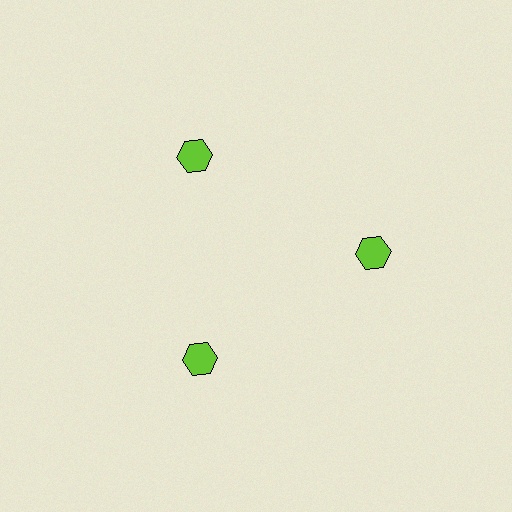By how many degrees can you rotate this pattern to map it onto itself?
The pattern maps onto itself every 120 degrees of rotation.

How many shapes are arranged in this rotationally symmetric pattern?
There are 3 shapes, arranged in 3 groups of 1.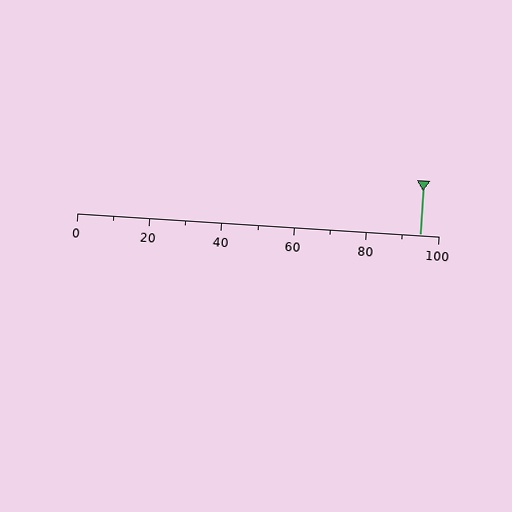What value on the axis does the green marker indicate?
The marker indicates approximately 95.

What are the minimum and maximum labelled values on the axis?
The axis runs from 0 to 100.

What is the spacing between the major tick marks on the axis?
The major ticks are spaced 20 apart.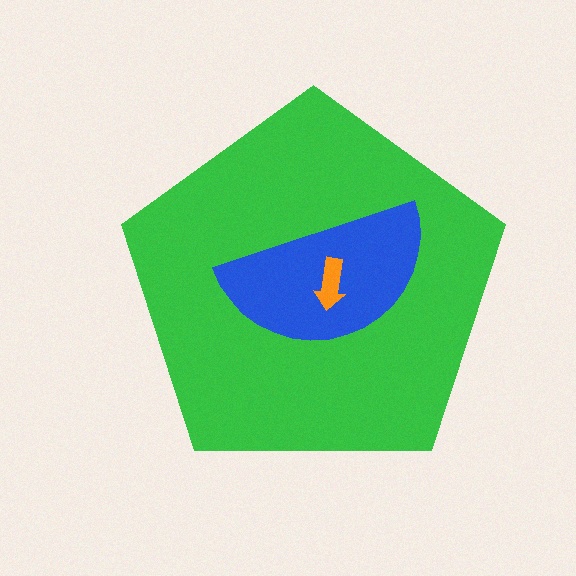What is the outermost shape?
The green pentagon.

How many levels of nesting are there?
3.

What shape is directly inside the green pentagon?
The blue semicircle.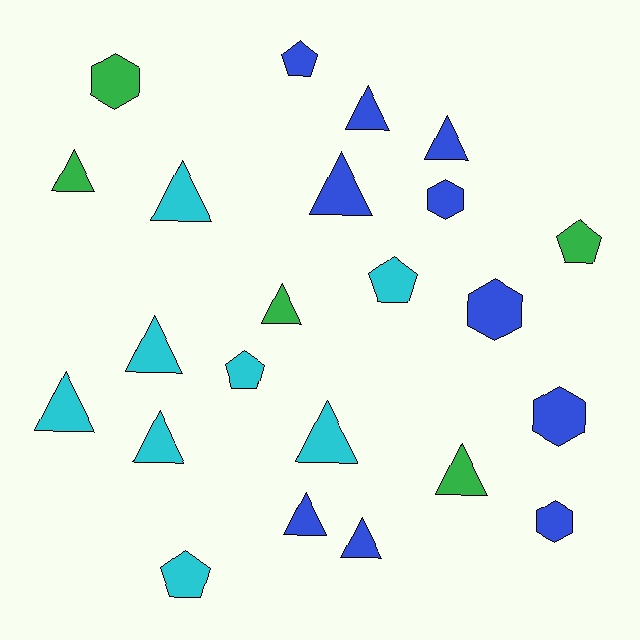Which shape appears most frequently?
Triangle, with 13 objects.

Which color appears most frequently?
Blue, with 10 objects.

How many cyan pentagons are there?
There are 3 cyan pentagons.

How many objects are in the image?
There are 23 objects.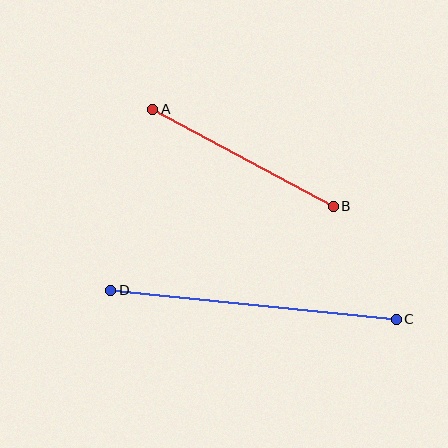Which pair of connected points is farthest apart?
Points C and D are farthest apart.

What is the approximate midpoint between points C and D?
The midpoint is at approximately (253, 305) pixels.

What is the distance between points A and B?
The distance is approximately 205 pixels.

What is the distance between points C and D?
The distance is approximately 287 pixels.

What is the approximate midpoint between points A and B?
The midpoint is at approximately (243, 158) pixels.